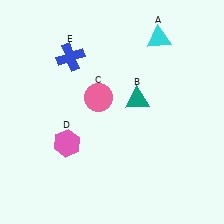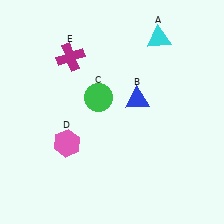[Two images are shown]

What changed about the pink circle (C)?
In Image 1, C is pink. In Image 2, it changed to green.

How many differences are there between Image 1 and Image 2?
There are 3 differences between the two images.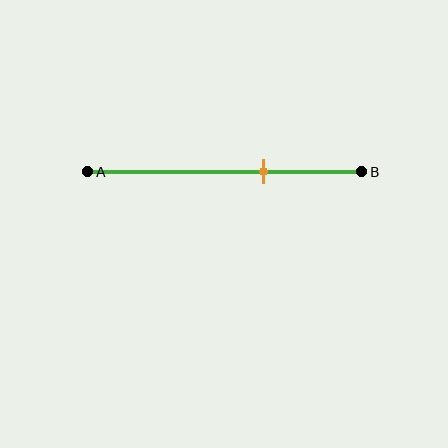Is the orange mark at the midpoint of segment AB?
No, the mark is at about 65% from A, not at the 50% midpoint.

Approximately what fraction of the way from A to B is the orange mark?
The orange mark is approximately 65% of the way from A to B.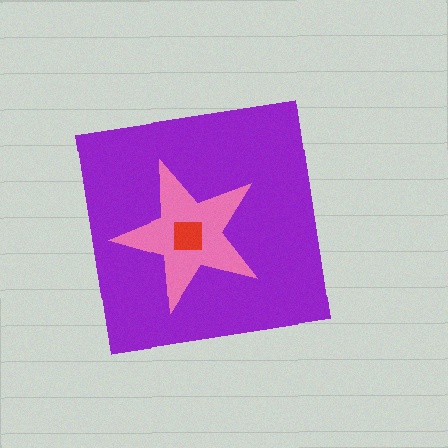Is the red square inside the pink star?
Yes.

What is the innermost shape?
The red square.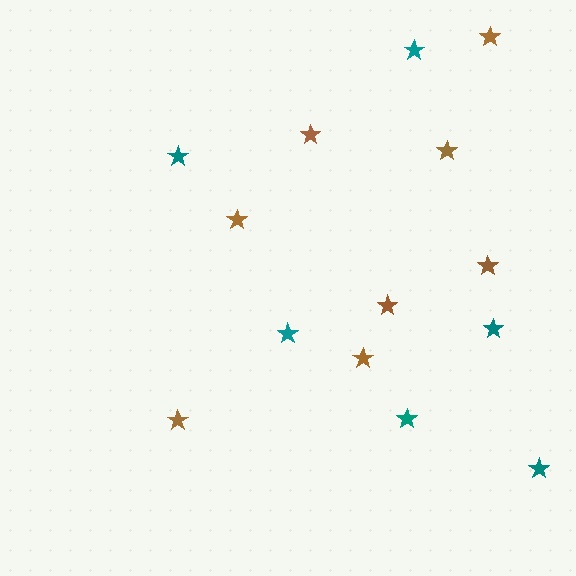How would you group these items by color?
There are 2 groups: one group of brown stars (8) and one group of teal stars (6).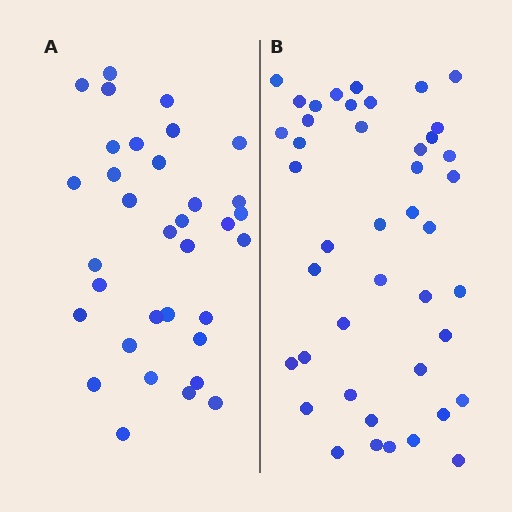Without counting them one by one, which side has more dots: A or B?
Region B (the right region) has more dots.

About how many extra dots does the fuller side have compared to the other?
Region B has roughly 8 or so more dots than region A.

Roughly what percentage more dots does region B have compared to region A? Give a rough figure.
About 25% more.